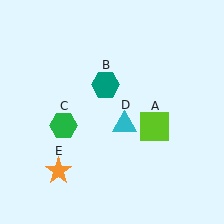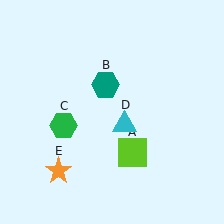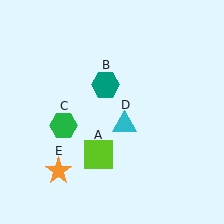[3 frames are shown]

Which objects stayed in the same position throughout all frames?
Teal hexagon (object B) and green hexagon (object C) and cyan triangle (object D) and orange star (object E) remained stationary.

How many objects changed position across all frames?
1 object changed position: lime square (object A).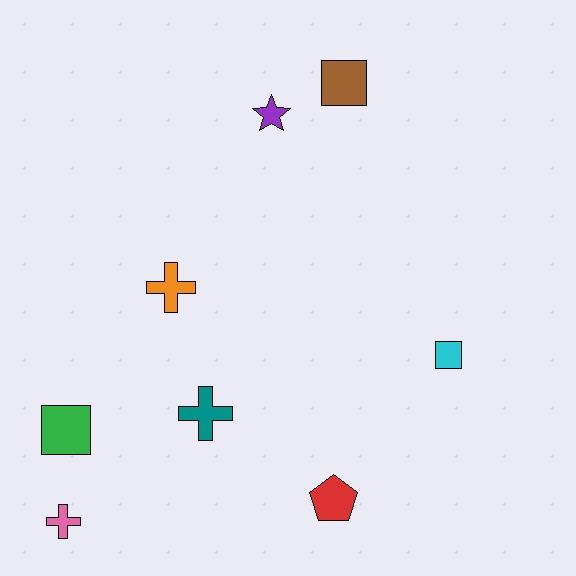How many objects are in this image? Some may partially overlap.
There are 8 objects.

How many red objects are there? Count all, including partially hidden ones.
There is 1 red object.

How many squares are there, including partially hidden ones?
There are 3 squares.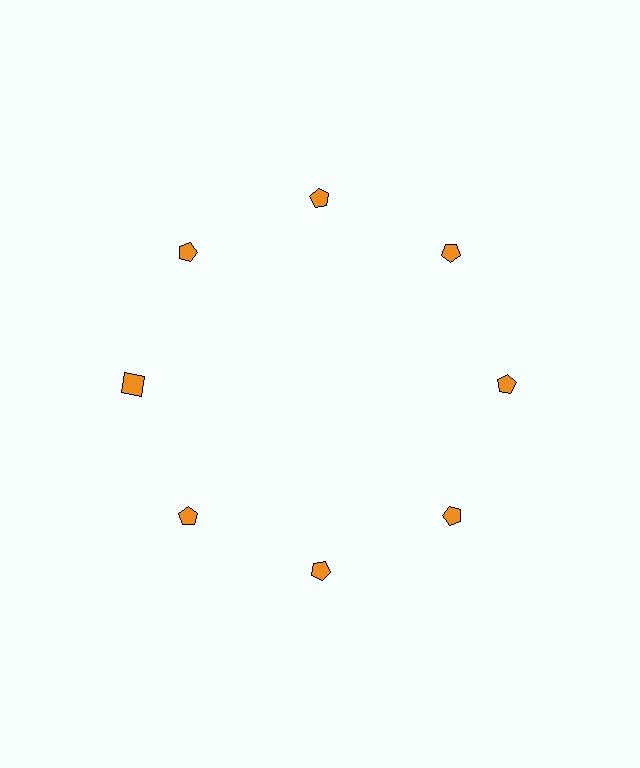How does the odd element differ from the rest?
It has a different shape: square instead of pentagon.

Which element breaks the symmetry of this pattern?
The orange square at roughly the 9 o'clock position breaks the symmetry. All other shapes are orange pentagons.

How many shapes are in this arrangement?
There are 8 shapes arranged in a ring pattern.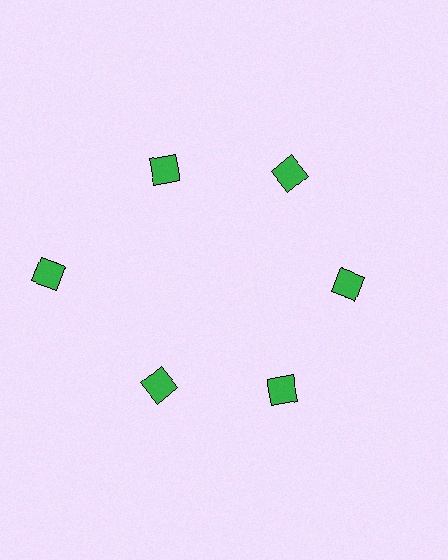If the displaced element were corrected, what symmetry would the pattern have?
It would have 6-fold rotational symmetry — the pattern would map onto itself every 60 degrees.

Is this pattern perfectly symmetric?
No. The 6 green diamonds are arranged in a ring, but one element near the 9 o'clock position is pushed outward from the center, breaking the 6-fold rotational symmetry.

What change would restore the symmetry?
The symmetry would be restored by moving it inward, back onto the ring so that all 6 diamonds sit at equal angles and equal distance from the center.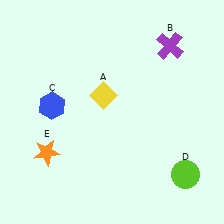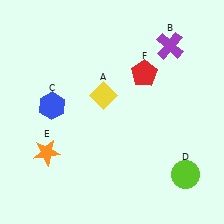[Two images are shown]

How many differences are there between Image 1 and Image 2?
There is 1 difference between the two images.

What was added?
A red pentagon (F) was added in Image 2.